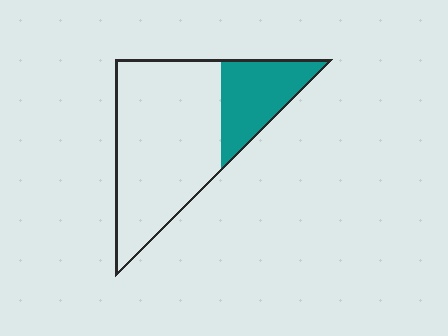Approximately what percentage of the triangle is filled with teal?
Approximately 25%.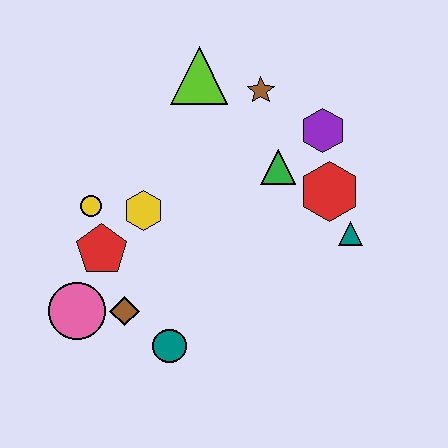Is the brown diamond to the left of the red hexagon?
Yes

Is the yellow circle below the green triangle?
Yes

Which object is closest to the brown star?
The lime triangle is closest to the brown star.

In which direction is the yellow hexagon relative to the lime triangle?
The yellow hexagon is below the lime triangle.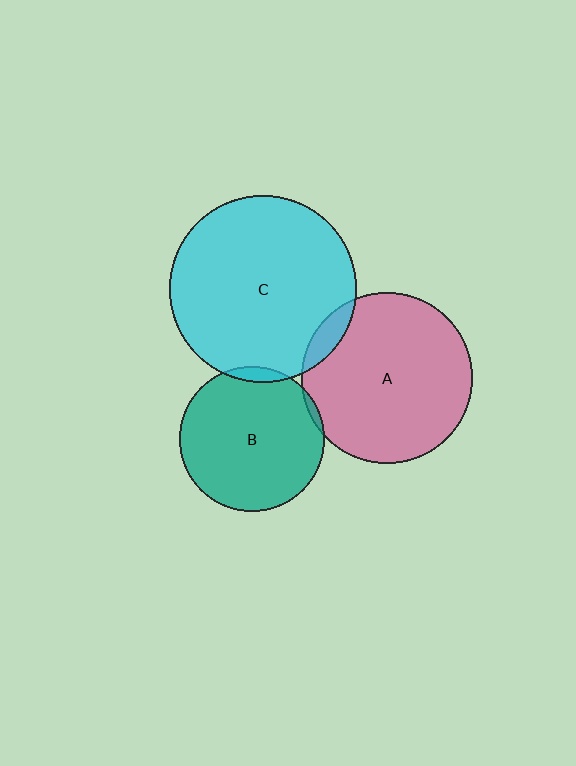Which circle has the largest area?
Circle C (cyan).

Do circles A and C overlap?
Yes.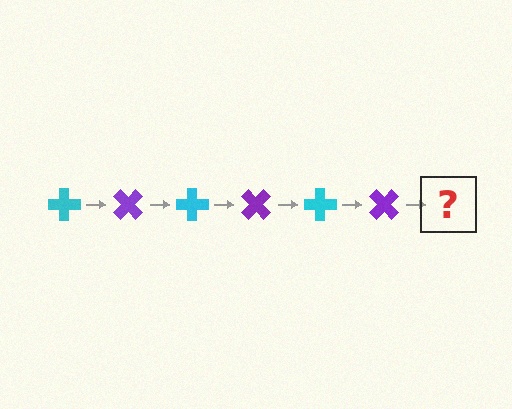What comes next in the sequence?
The next element should be a cyan cross, rotated 270 degrees from the start.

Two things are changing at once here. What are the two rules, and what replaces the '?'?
The two rules are that it rotates 45 degrees each step and the color cycles through cyan and purple. The '?' should be a cyan cross, rotated 270 degrees from the start.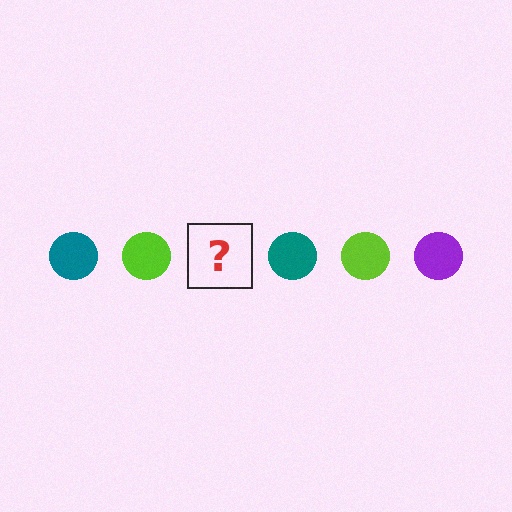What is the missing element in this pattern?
The missing element is a purple circle.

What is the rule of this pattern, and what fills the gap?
The rule is that the pattern cycles through teal, lime, purple circles. The gap should be filled with a purple circle.